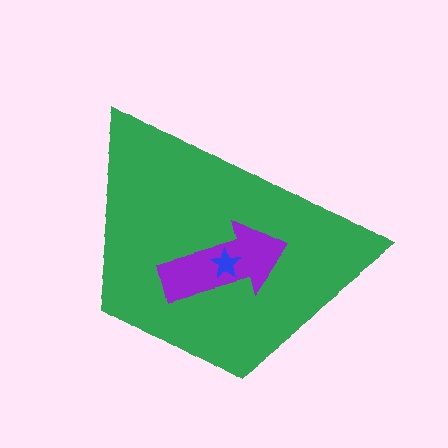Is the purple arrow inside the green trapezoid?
Yes.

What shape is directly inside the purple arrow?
The blue star.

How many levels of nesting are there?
3.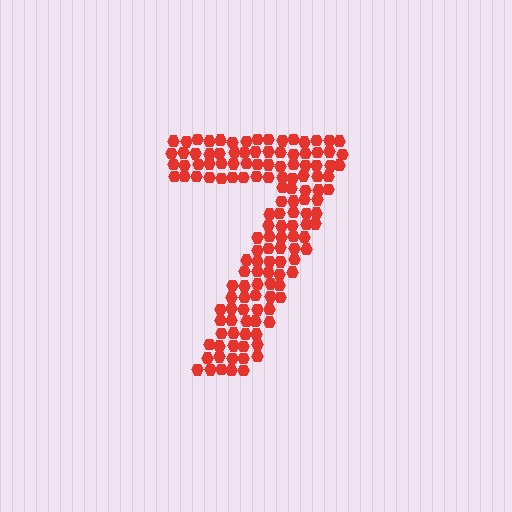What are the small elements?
The small elements are hexagons.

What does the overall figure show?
The overall figure shows the digit 7.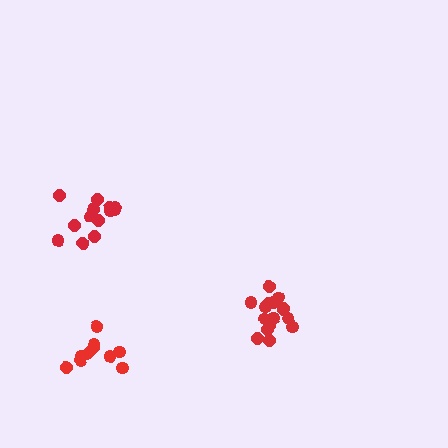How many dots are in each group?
Group 1: 13 dots, Group 2: 10 dots, Group 3: 15 dots (38 total).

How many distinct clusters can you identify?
There are 3 distinct clusters.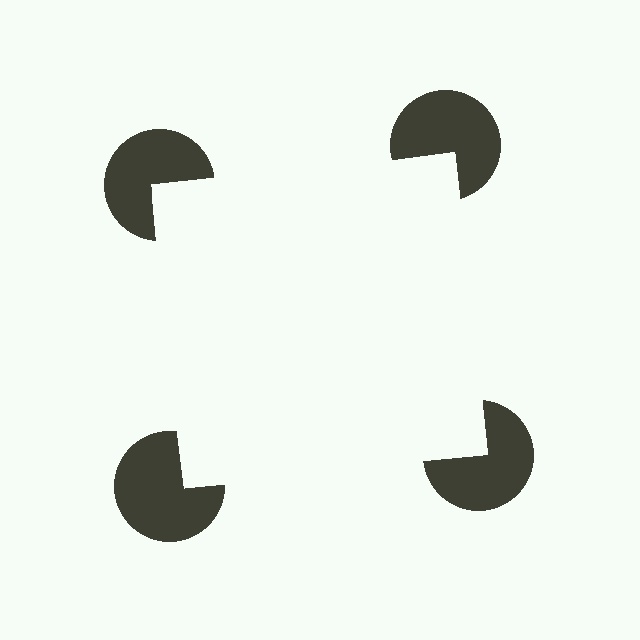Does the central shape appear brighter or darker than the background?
It typically appears slightly brighter than the background, even though no actual brightness change is drawn.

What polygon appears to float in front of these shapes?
An illusory square — its edges are inferred from the aligned wedge cuts in the pac-man discs, not physically drawn.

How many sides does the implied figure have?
4 sides.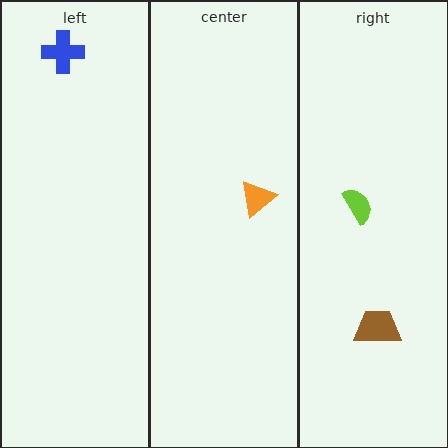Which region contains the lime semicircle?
The right region.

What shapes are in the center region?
The orange triangle.